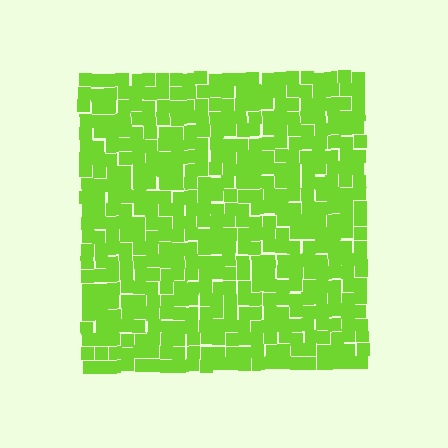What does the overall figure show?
The overall figure shows a square.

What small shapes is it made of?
It is made of small squares.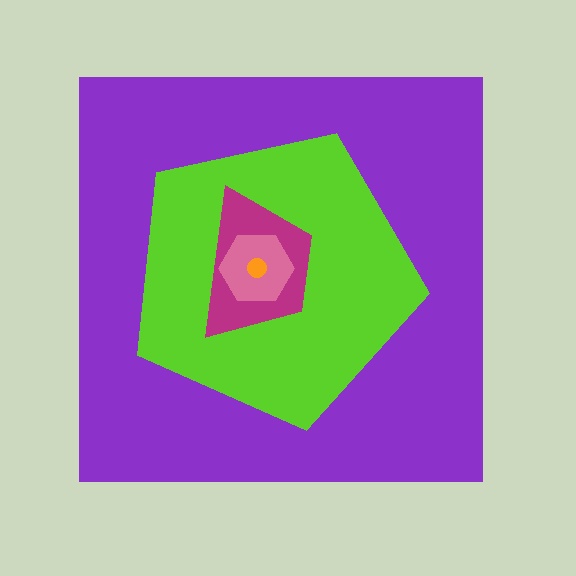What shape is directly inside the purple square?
The lime pentagon.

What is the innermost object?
The orange circle.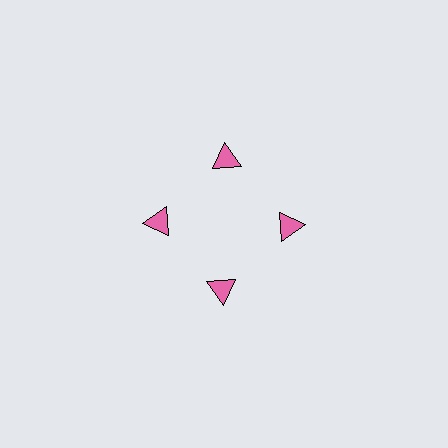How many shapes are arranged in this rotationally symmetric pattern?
There are 4 shapes, arranged in 4 groups of 1.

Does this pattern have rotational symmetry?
Yes, this pattern has 4-fold rotational symmetry. It looks the same after rotating 90 degrees around the center.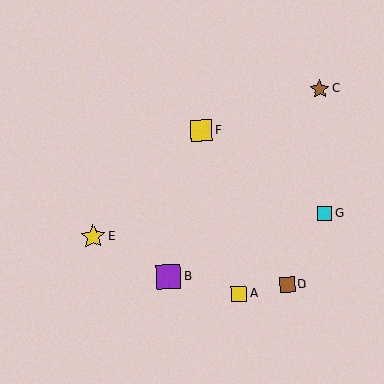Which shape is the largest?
The yellow star (labeled E) is the largest.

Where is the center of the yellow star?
The center of the yellow star is at (93, 237).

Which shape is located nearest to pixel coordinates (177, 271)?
The purple square (labeled B) at (169, 277) is nearest to that location.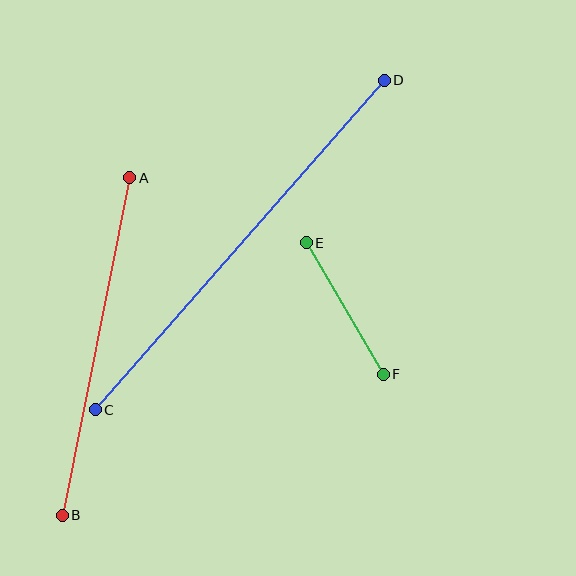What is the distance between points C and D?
The distance is approximately 438 pixels.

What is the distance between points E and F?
The distance is approximately 152 pixels.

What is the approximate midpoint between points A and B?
The midpoint is at approximately (96, 347) pixels.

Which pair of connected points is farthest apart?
Points C and D are farthest apart.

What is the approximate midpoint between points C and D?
The midpoint is at approximately (240, 245) pixels.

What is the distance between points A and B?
The distance is approximately 344 pixels.